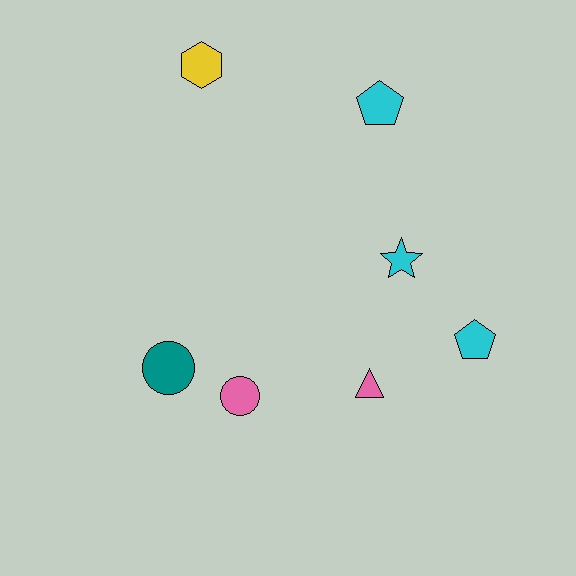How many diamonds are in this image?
There are no diamonds.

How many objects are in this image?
There are 7 objects.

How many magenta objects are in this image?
There are no magenta objects.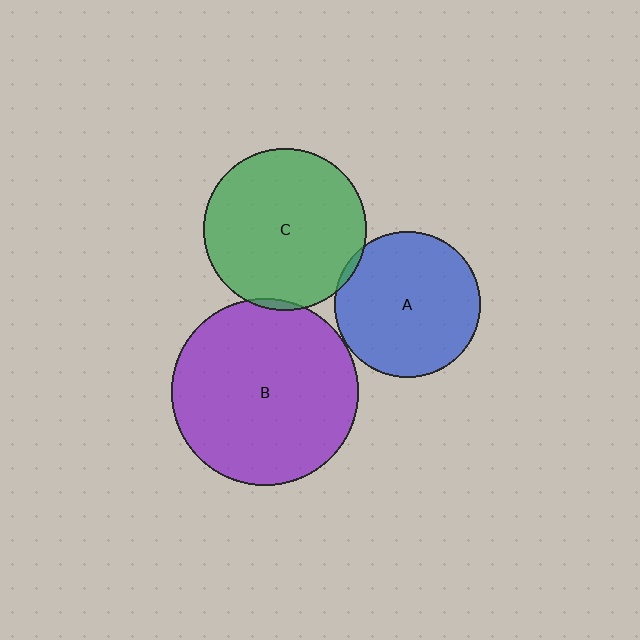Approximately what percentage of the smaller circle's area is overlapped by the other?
Approximately 5%.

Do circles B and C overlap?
Yes.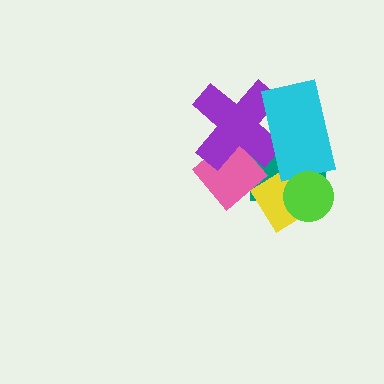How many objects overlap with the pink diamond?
3 objects overlap with the pink diamond.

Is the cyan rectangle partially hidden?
No, no other shape covers it.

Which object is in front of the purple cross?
The cyan rectangle is in front of the purple cross.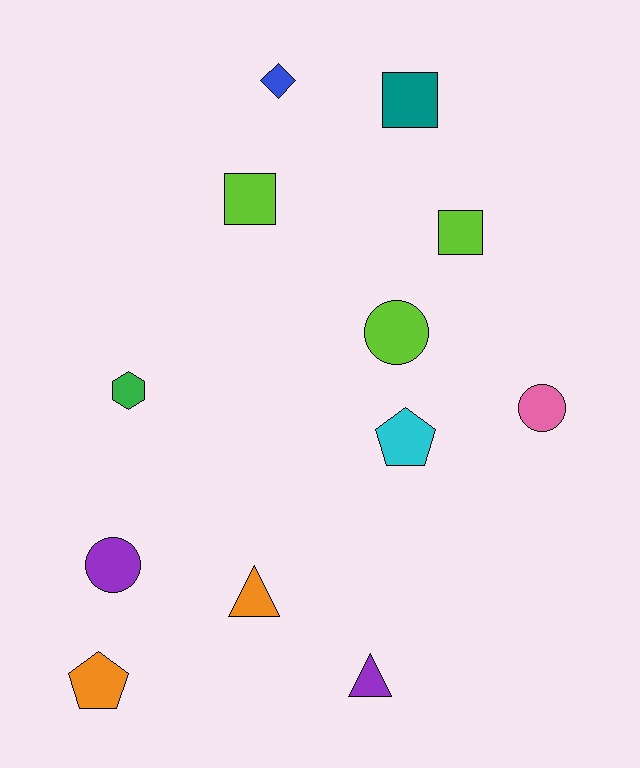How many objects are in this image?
There are 12 objects.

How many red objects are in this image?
There are no red objects.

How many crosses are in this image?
There are no crosses.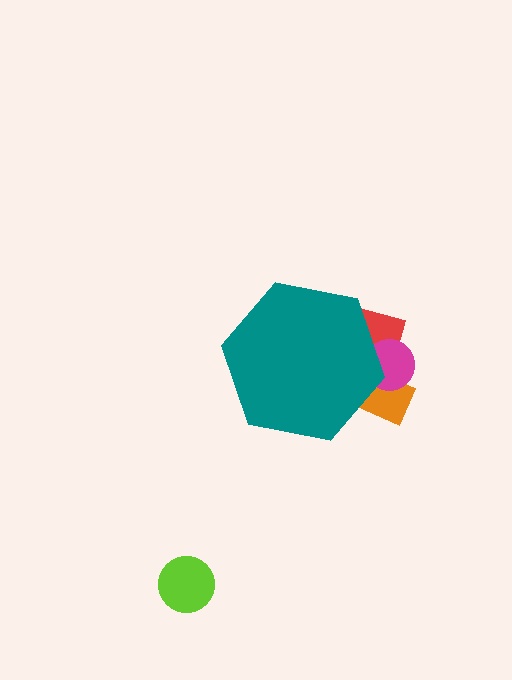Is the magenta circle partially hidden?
Yes, the magenta circle is partially hidden behind the teal hexagon.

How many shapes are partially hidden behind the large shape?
3 shapes are partially hidden.